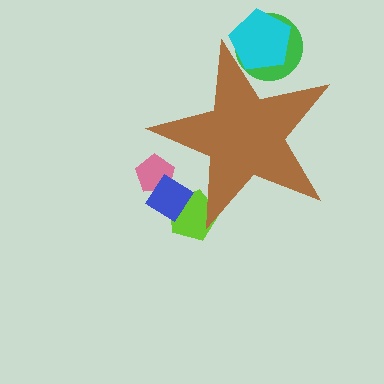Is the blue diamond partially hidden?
Yes, the blue diamond is partially hidden behind the brown star.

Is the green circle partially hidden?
Yes, the green circle is partially hidden behind the brown star.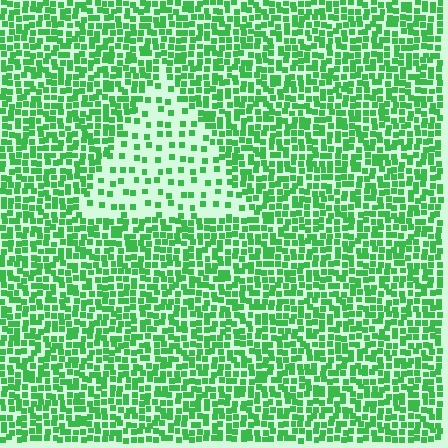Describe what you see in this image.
The image contains small green elements arranged at two different densities. A triangle-shaped region is visible where the elements are less densely packed than the surrounding area.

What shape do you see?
I see a triangle.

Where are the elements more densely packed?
The elements are more densely packed outside the triangle boundary.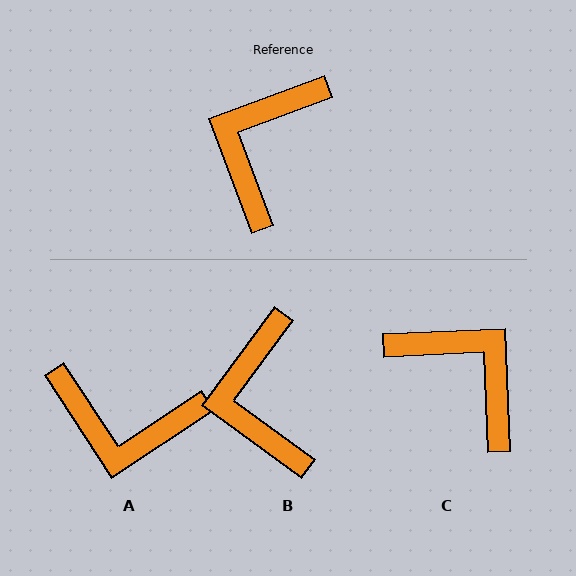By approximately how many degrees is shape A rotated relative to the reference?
Approximately 103 degrees counter-clockwise.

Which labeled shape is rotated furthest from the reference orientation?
C, about 108 degrees away.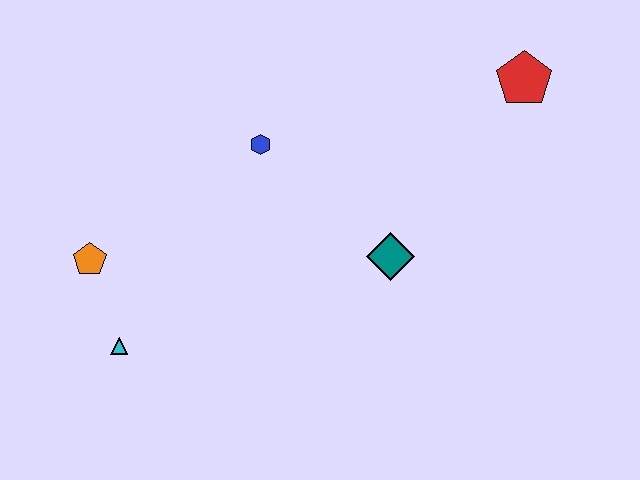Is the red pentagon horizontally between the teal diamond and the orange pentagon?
No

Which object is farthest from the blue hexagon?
The red pentagon is farthest from the blue hexagon.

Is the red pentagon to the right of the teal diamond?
Yes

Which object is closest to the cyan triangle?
The orange pentagon is closest to the cyan triangle.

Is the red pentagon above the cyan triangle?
Yes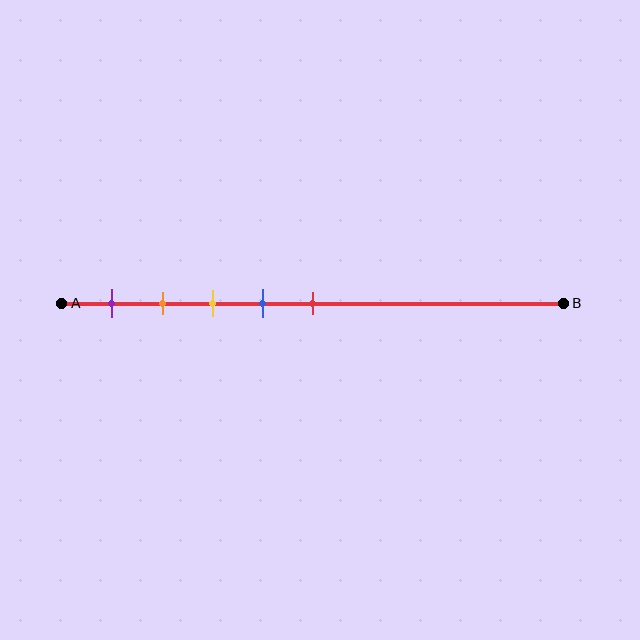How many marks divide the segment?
There are 5 marks dividing the segment.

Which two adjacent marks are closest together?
The orange and yellow marks are the closest adjacent pair.